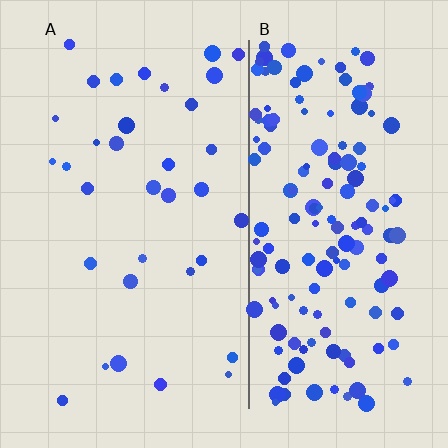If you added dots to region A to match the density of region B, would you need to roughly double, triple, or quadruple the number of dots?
Approximately quadruple.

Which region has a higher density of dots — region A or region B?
B (the right).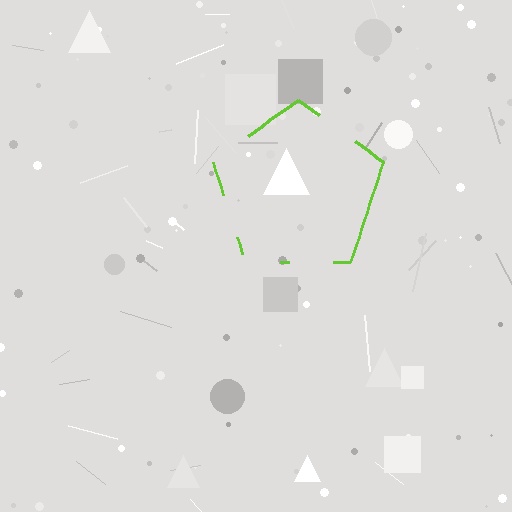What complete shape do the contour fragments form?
The contour fragments form a pentagon.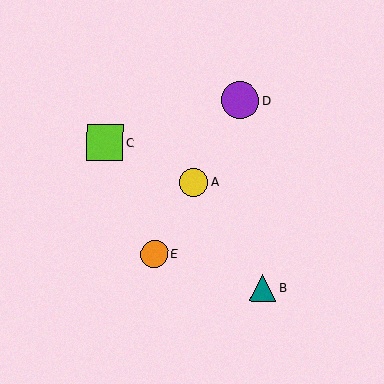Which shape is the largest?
The purple circle (labeled D) is the largest.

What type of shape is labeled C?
Shape C is a lime square.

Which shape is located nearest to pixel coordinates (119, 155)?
The lime square (labeled C) at (105, 143) is nearest to that location.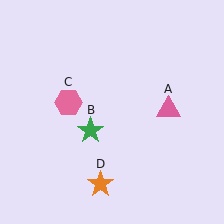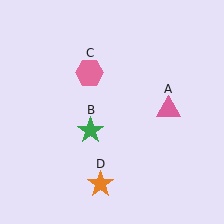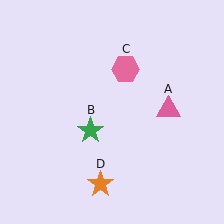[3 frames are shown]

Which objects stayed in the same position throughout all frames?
Pink triangle (object A) and green star (object B) and orange star (object D) remained stationary.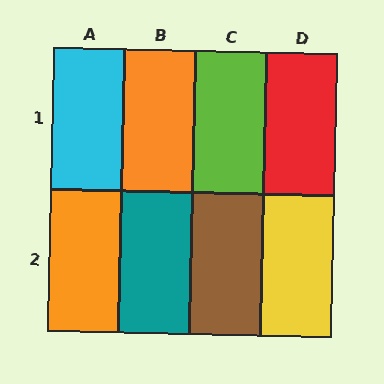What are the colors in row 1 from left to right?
Cyan, orange, lime, red.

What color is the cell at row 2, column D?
Yellow.